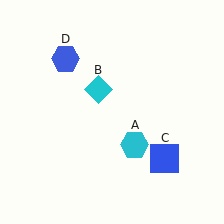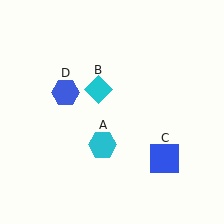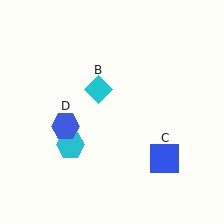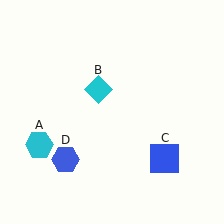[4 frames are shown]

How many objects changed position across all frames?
2 objects changed position: cyan hexagon (object A), blue hexagon (object D).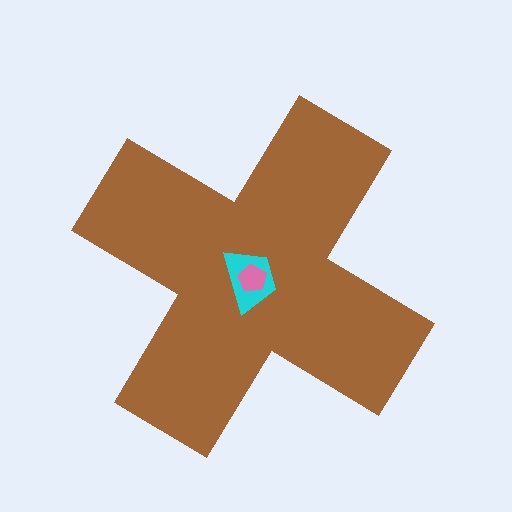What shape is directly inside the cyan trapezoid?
The pink pentagon.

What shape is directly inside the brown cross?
The cyan trapezoid.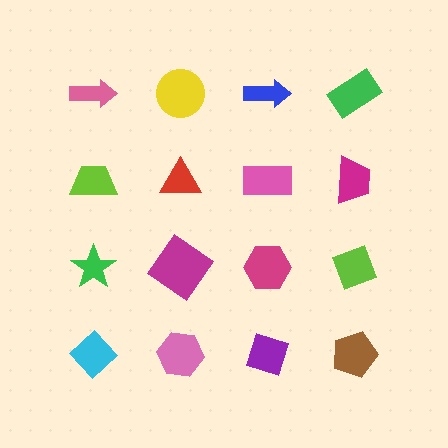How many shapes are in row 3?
4 shapes.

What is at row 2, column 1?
A lime trapezoid.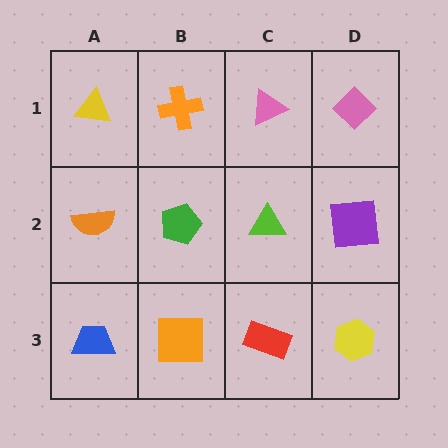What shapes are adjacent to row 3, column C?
A lime triangle (row 2, column C), an orange square (row 3, column B), a yellow hexagon (row 3, column D).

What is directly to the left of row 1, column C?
An orange cross.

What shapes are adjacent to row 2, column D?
A pink diamond (row 1, column D), a yellow hexagon (row 3, column D), a lime triangle (row 2, column C).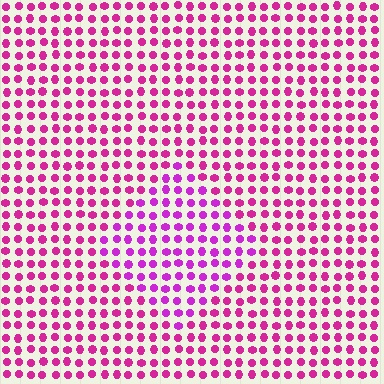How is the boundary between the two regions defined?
The boundary is defined purely by a slight shift in hue (about 23 degrees). Spacing, size, and orientation are identical on both sides.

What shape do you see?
I see a diamond.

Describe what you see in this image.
The image is filled with small magenta elements in a uniform arrangement. A diamond-shaped region is visible where the elements are tinted to a slightly different hue, forming a subtle color boundary.